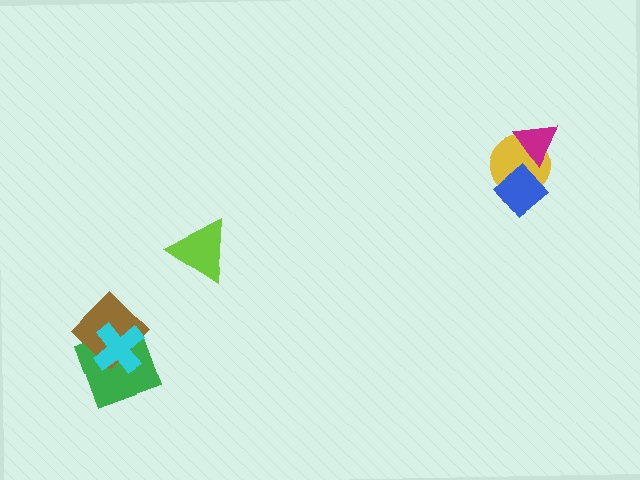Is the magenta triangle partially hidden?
No, no other shape covers it.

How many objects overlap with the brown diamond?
2 objects overlap with the brown diamond.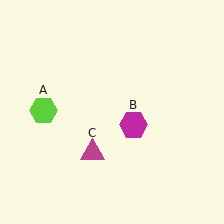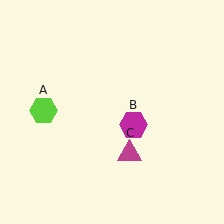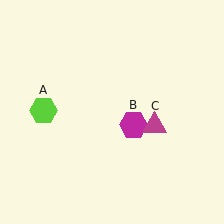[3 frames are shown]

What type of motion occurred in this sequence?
The magenta triangle (object C) rotated counterclockwise around the center of the scene.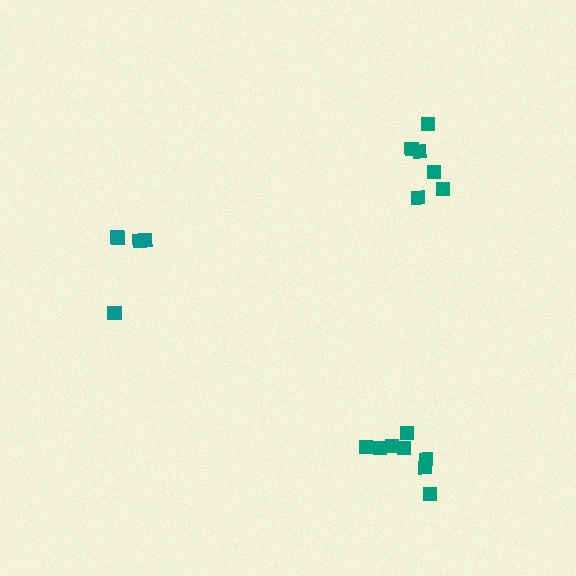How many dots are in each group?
Group 1: 5 dots, Group 2: 6 dots, Group 3: 8 dots (19 total).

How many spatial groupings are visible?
There are 3 spatial groupings.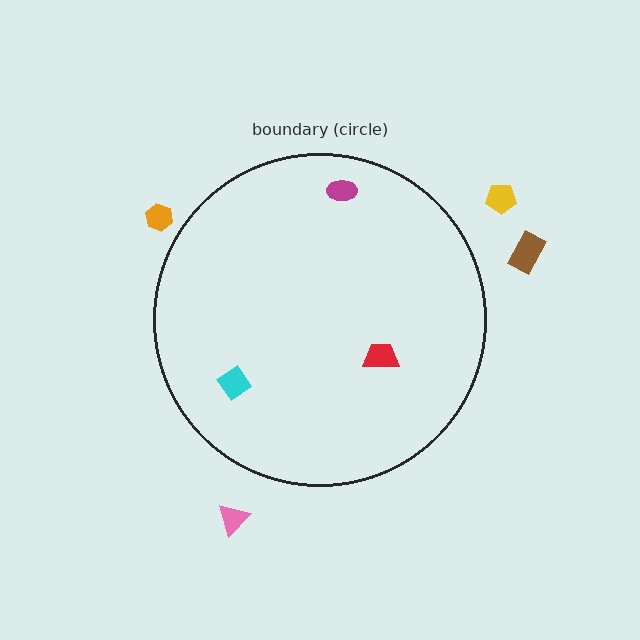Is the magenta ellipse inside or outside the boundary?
Inside.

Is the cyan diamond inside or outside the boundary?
Inside.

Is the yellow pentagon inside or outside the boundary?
Outside.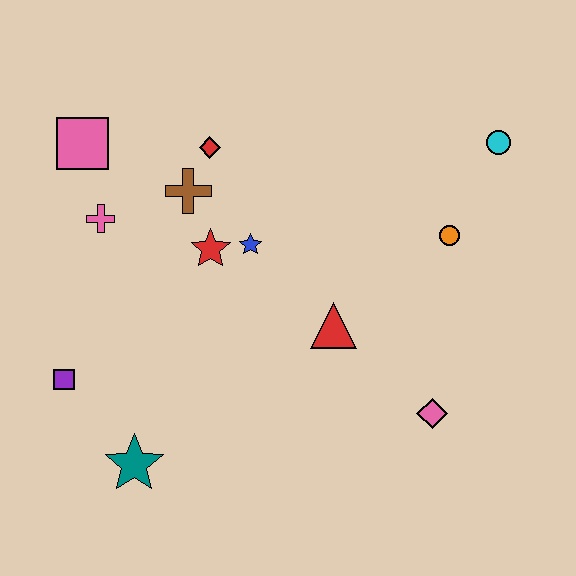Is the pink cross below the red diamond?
Yes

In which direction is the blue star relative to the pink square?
The blue star is to the right of the pink square.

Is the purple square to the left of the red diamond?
Yes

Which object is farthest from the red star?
The cyan circle is farthest from the red star.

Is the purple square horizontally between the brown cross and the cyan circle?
No